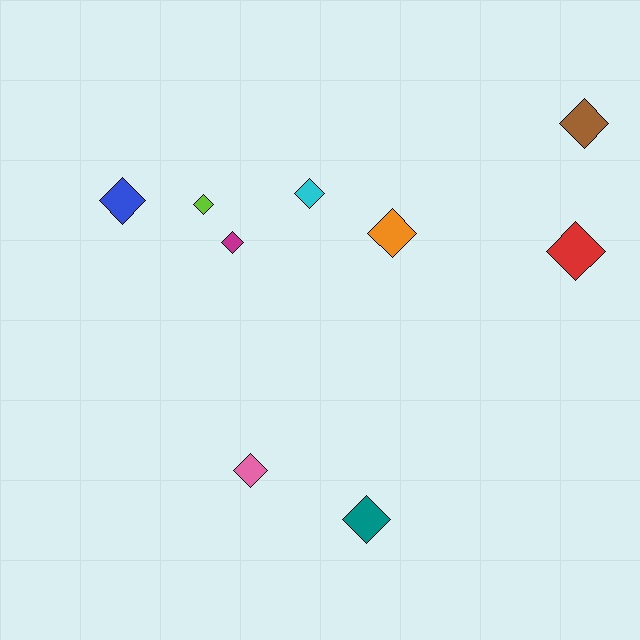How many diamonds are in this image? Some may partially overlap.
There are 9 diamonds.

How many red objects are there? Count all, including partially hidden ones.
There is 1 red object.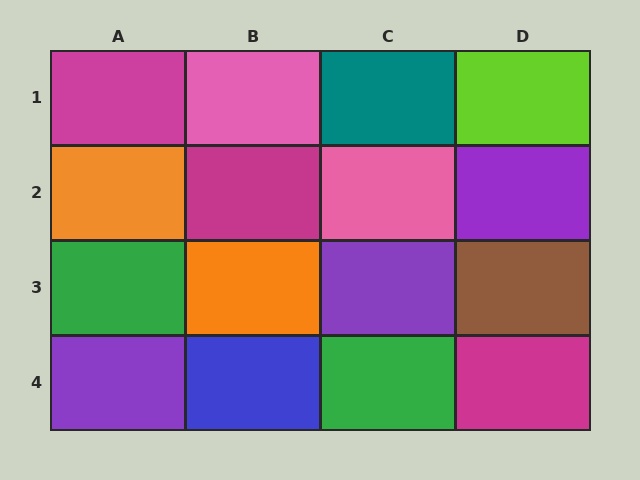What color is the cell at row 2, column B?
Magenta.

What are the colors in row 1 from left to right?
Magenta, pink, teal, lime.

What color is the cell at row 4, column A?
Purple.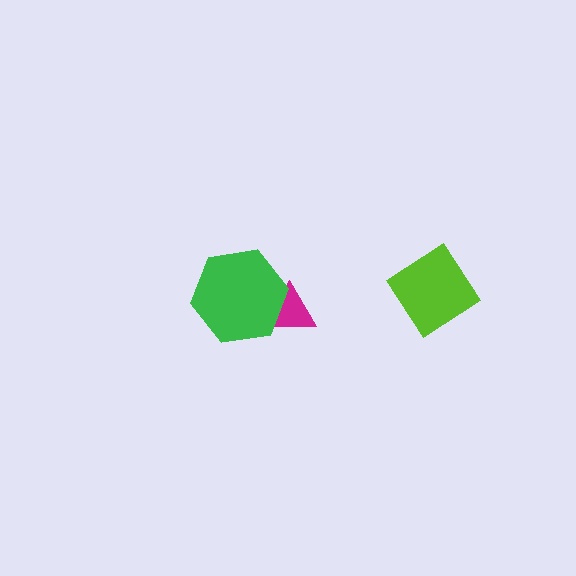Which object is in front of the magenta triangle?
The green hexagon is in front of the magenta triangle.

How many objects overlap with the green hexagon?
1 object overlaps with the green hexagon.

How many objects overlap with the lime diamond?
0 objects overlap with the lime diamond.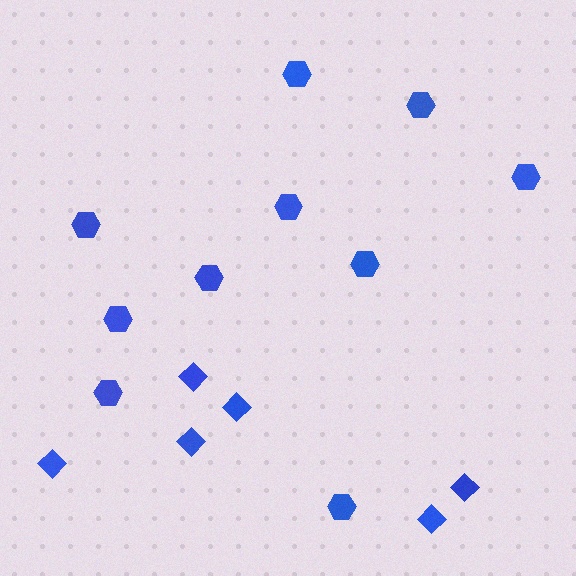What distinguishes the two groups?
There are 2 groups: one group of hexagons (10) and one group of diamonds (6).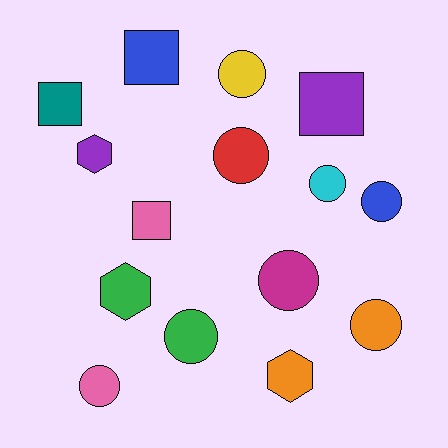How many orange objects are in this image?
There are 2 orange objects.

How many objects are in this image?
There are 15 objects.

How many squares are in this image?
There are 4 squares.